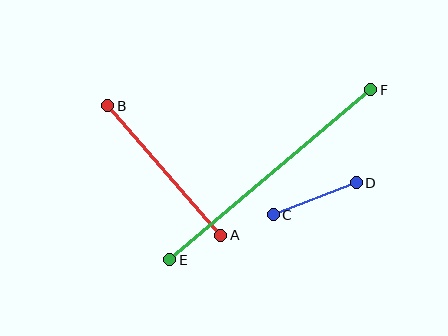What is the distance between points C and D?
The distance is approximately 89 pixels.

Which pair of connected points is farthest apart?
Points E and F are farthest apart.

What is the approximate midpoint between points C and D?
The midpoint is at approximately (315, 199) pixels.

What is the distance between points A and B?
The distance is approximately 172 pixels.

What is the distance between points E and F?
The distance is approximately 263 pixels.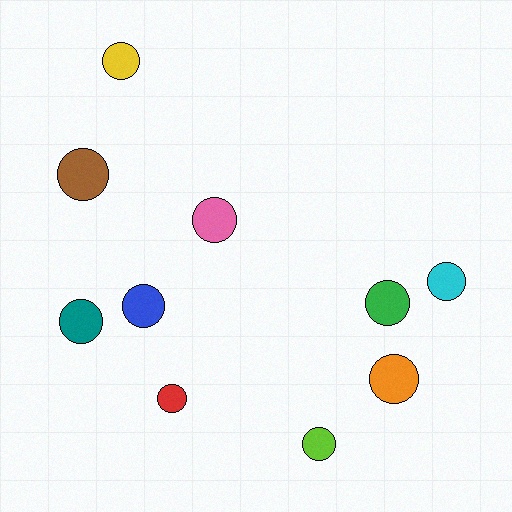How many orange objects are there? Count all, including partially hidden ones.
There is 1 orange object.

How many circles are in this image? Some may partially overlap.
There are 10 circles.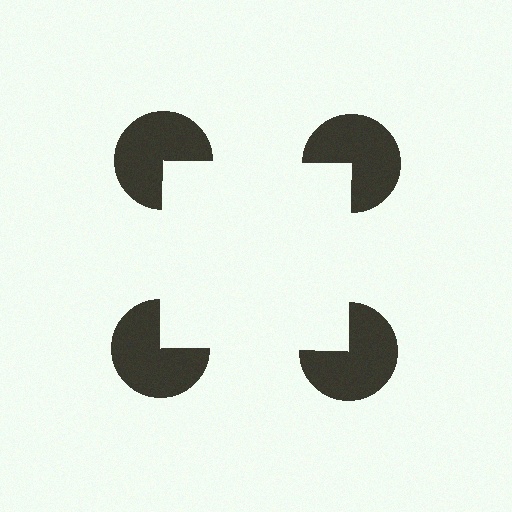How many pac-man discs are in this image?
There are 4 — one at each vertex of the illusory square.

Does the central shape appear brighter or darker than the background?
It typically appears slightly brighter than the background, even though no actual brightness change is drawn.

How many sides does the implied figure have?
4 sides.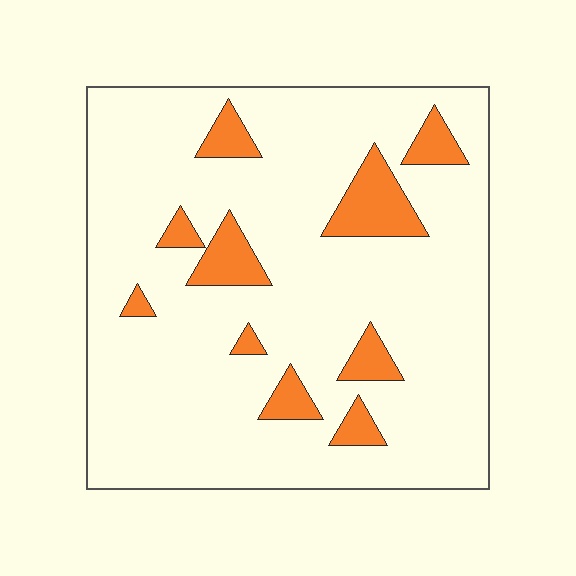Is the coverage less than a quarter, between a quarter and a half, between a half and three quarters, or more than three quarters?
Less than a quarter.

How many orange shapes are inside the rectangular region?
10.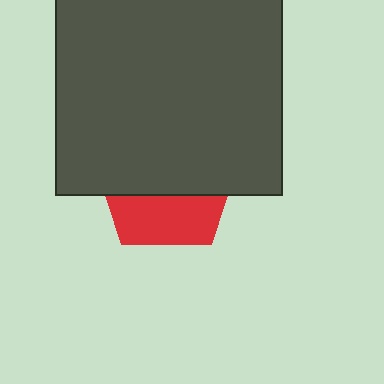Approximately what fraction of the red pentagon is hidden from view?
Roughly 63% of the red pentagon is hidden behind the dark gray rectangle.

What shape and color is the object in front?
The object in front is a dark gray rectangle.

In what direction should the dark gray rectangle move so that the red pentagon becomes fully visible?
The dark gray rectangle should move up. That is the shortest direction to clear the overlap and leave the red pentagon fully visible.